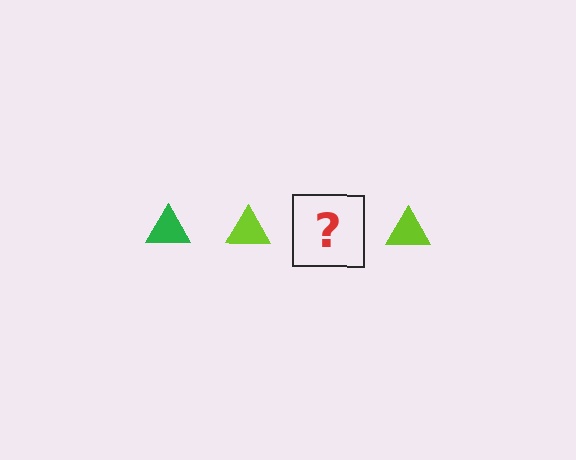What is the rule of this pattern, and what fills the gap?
The rule is that the pattern cycles through green, lime triangles. The gap should be filled with a green triangle.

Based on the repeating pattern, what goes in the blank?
The blank should be a green triangle.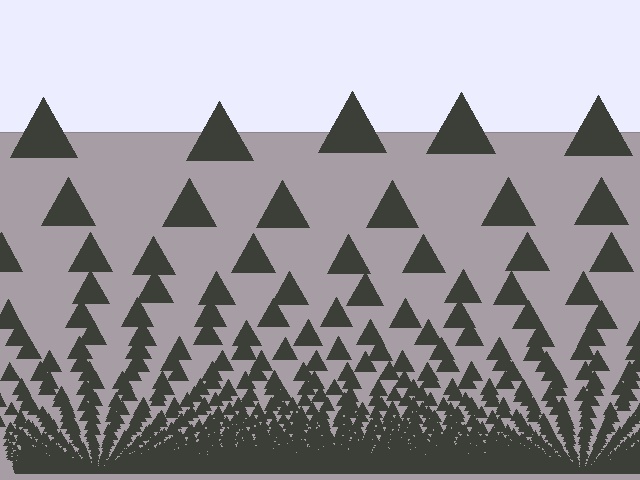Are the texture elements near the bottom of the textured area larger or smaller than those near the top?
Smaller. The gradient is inverted — elements near the bottom are smaller and denser.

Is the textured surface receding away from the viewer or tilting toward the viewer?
The surface appears to tilt toward the viewer. Texture elements get larger and sparser toward the top.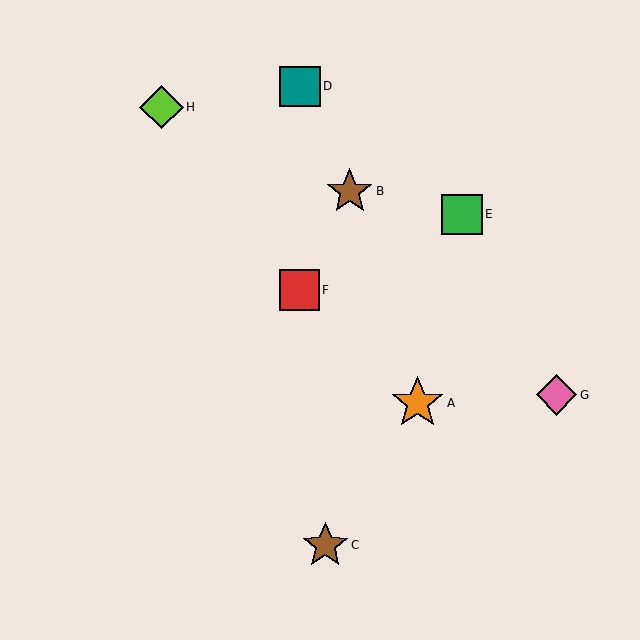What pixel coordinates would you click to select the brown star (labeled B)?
Click at (350, 191) to select the brown star B.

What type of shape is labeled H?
Shape H is a lime diamond.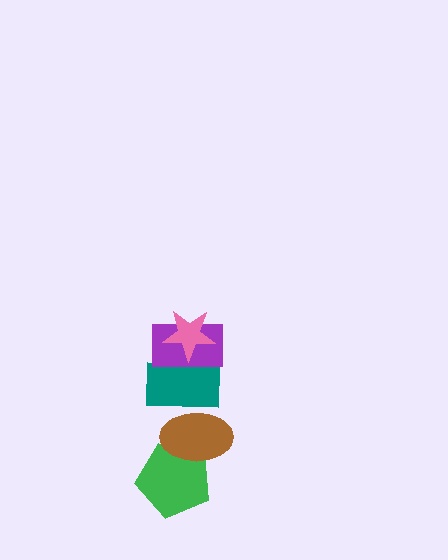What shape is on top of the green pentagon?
The brown ellipse is on top of the green pentagon.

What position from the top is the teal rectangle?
The teal rectangle is 3rd from the top.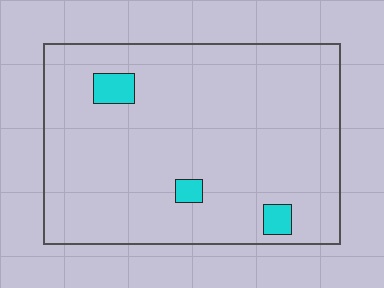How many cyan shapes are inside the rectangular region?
3.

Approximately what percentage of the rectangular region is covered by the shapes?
Approximately 5%.